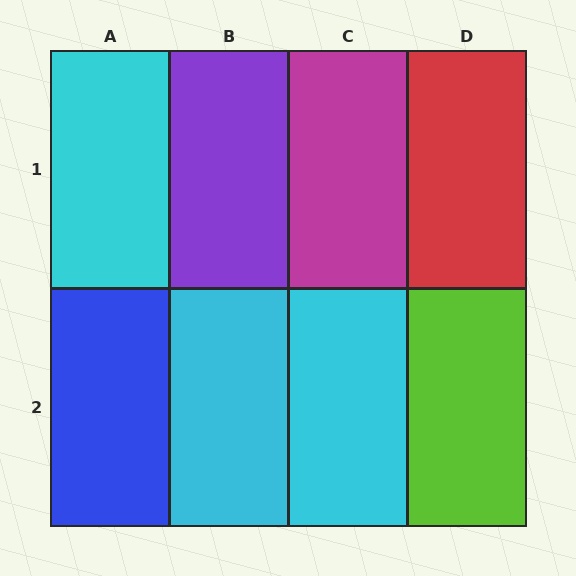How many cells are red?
1 cell is red.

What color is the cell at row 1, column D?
Red.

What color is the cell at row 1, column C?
Magenta.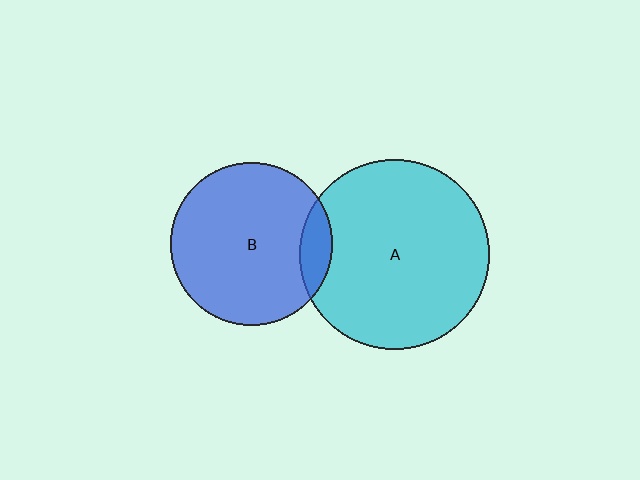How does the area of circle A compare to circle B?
Approximately 1.4 times.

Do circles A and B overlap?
Yes.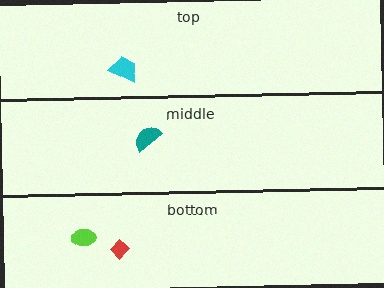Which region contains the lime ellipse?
The bottom region.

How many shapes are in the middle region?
1.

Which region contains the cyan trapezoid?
The top region.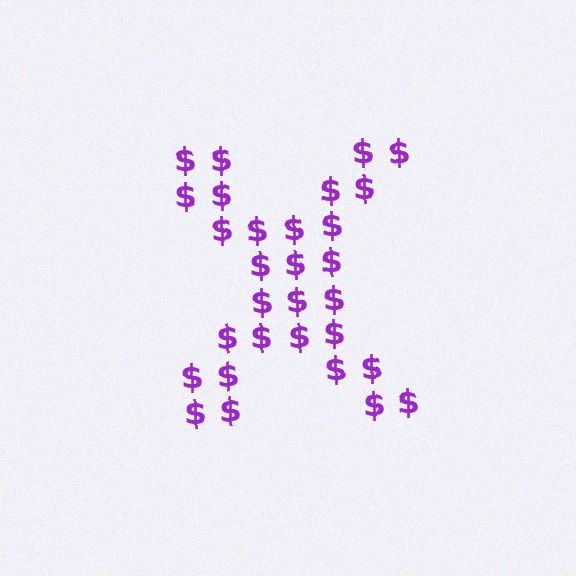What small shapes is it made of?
It is made of small dollar signs.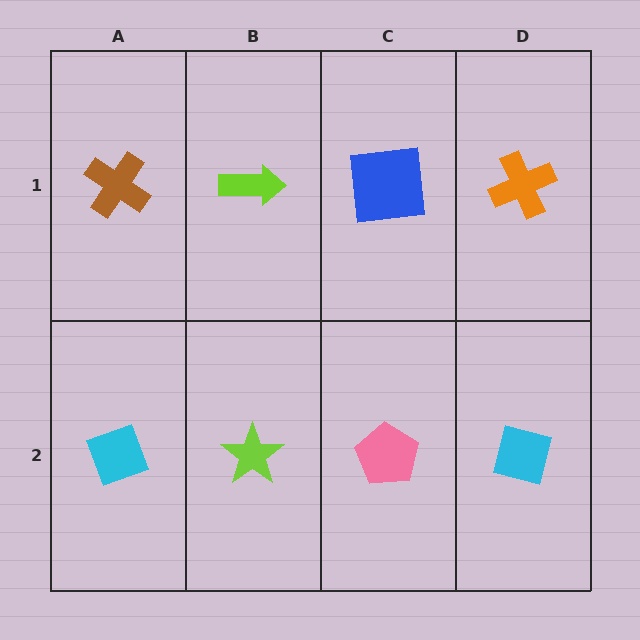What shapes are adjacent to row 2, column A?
A brown cross (row 1, column A), a lime star (row 2, column B).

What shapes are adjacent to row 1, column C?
A pink pentagon (row 2, column C), a lime arrow (row 1, column B), an orange cross (row 1, column D).